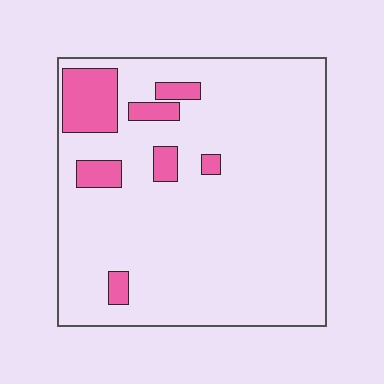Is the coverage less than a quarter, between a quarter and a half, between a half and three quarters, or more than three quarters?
Less than a quarter.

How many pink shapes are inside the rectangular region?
7.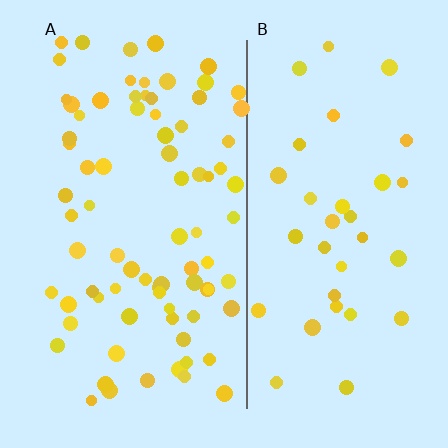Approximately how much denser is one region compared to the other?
Approximately 2.3× — region A over region B.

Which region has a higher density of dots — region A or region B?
A (the left).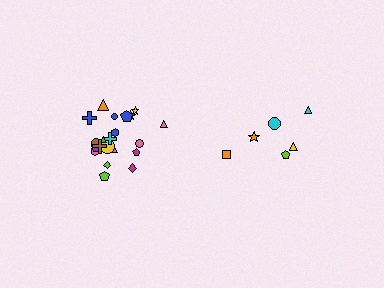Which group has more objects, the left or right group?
The left group.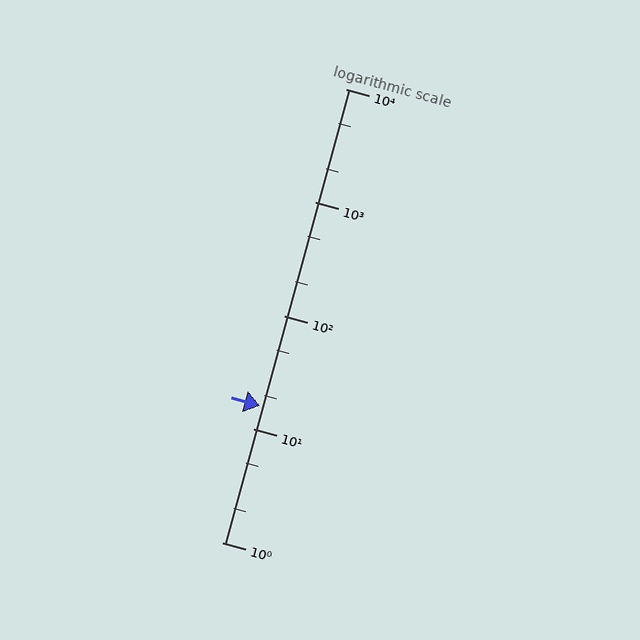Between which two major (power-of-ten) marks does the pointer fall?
The pointer is between 10 and 100.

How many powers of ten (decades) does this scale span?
The scale spans 4 decades, from 1 to 10000.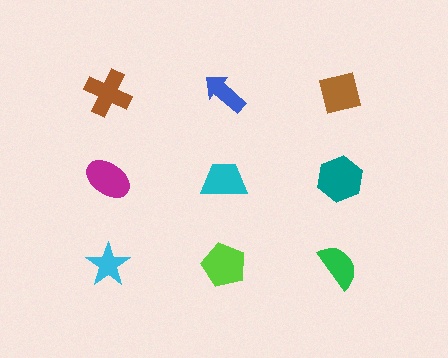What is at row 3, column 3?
A green semicircle.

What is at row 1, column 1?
A brown cross.